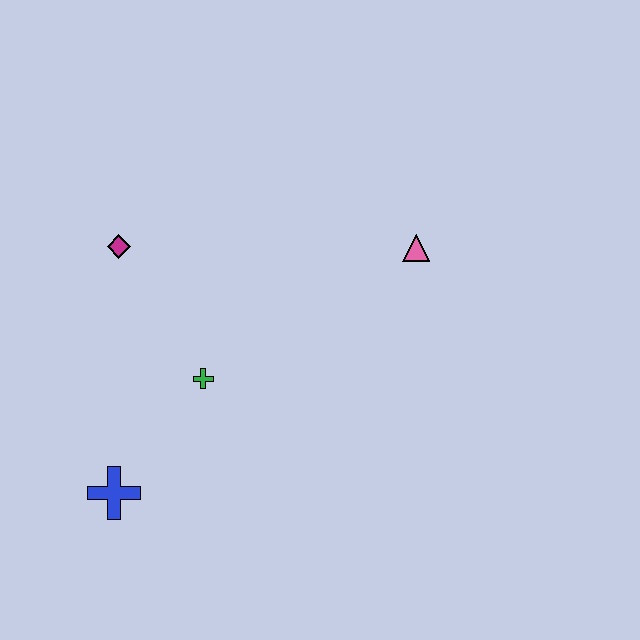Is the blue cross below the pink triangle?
Yes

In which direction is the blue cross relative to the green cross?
The blue cross is below the green cross.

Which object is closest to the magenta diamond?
The green cross is closest to the magenta diamond.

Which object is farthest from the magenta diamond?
The pink triangle is farthest from the magenta diamond.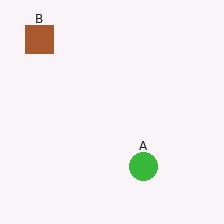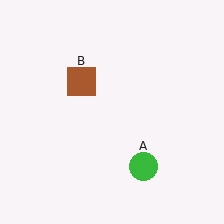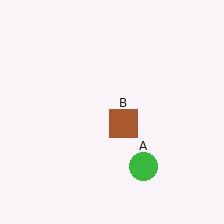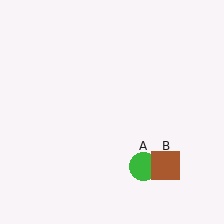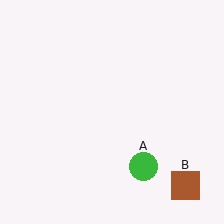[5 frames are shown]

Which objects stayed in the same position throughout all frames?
Green circle (object A) remained stationary.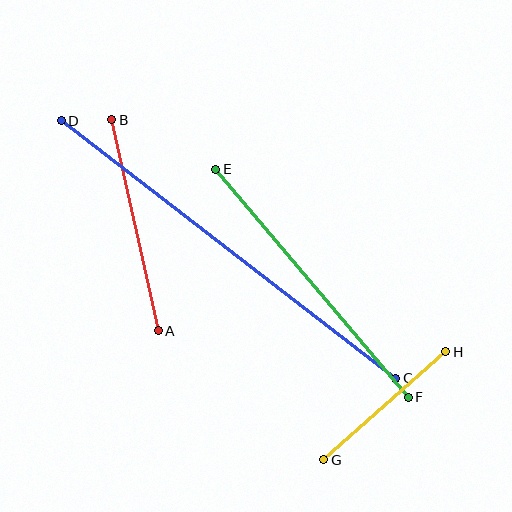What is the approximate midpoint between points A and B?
The midpoint is at approximately (135, 225) pixels.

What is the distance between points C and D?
The distance is approximately 422 pixels.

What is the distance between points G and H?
The distance is approximately 163 pixels.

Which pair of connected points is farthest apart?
Points C and D are farthest apart.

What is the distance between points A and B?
The distance is approximately 216 pixels.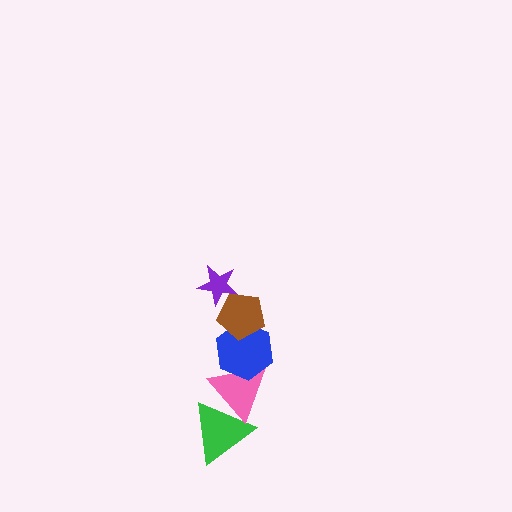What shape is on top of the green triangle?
The pink triangle is on top of the green triangle.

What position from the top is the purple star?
The purple star is 1st from the top.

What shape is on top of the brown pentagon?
The purple star is on top of the brown pentagon.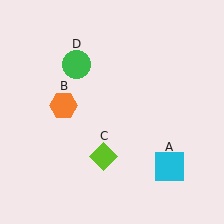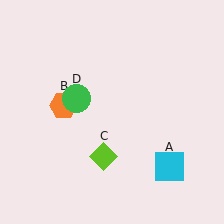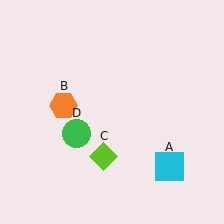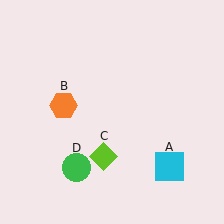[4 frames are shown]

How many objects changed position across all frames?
1 object changed position: green circle (object D).